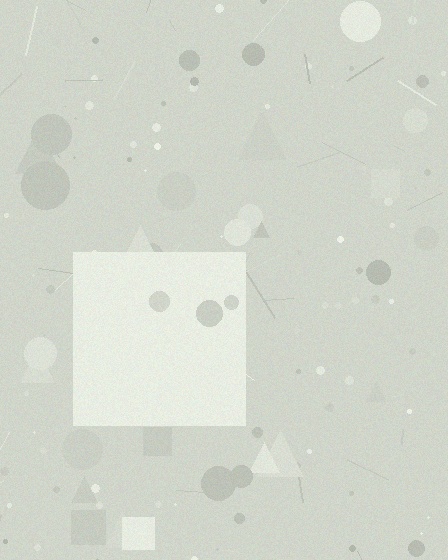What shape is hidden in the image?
A square is hidden in the image.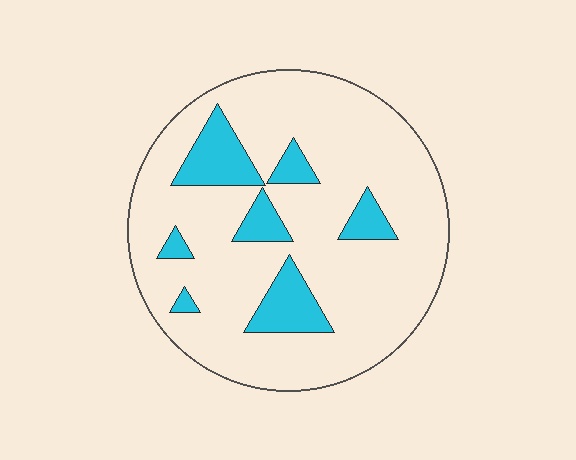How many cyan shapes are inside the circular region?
7.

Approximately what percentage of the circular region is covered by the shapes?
Approximately 15%.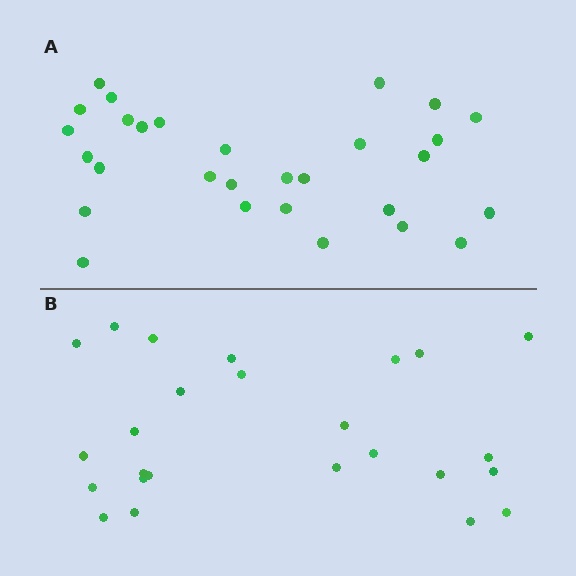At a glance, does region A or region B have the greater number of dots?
Region A (the top region) has more dots.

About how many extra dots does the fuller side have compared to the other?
Region A has about 4 more dots than region B.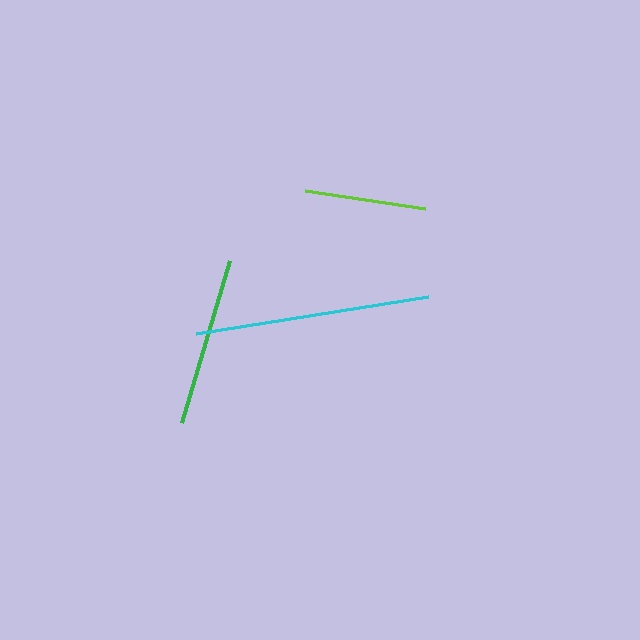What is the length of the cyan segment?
The cyan segment is approximately 235 pixels long.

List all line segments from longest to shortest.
From longest to shortest: cyan, green, lime.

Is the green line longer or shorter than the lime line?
The green line is longer than the lime line.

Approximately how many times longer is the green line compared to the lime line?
The green line is approximately 1.4 times the length of the lime line.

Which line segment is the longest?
The cyan line is the longest at approximately 235 pixels.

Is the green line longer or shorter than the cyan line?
The cyan line is longer than the green line.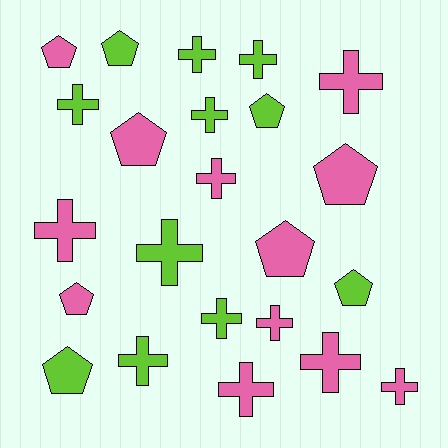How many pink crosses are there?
There are 7 pink crosses.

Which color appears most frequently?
Pink, with 12 objects.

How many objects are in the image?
There are 23 objects.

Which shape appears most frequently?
Cross, with 14 objects.